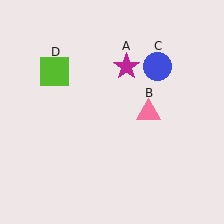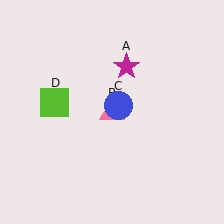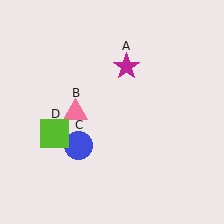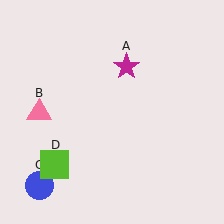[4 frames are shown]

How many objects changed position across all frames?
3 objects changed position: pink triangle (object B), blue circle (object C), lime square (object D).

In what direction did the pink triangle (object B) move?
The pink triangle (object B) moved left.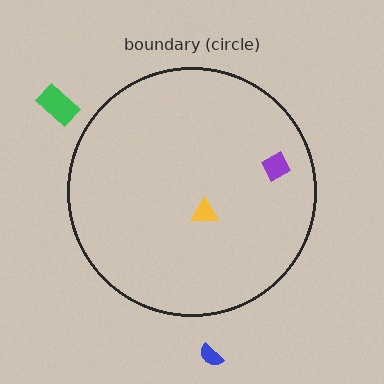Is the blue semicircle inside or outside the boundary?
Outside.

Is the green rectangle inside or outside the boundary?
Outside.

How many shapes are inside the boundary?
2 inside, 2 outside.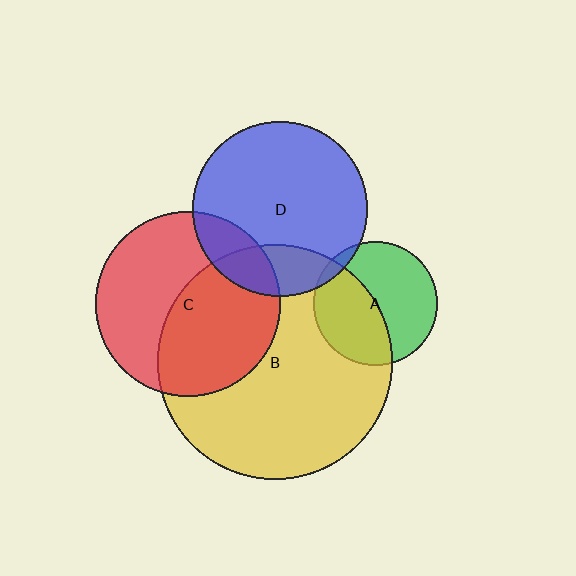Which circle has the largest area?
Circle B (yellow).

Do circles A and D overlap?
Yes.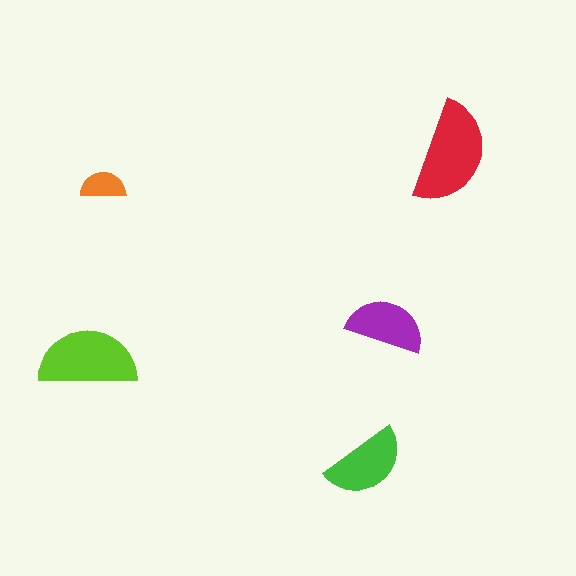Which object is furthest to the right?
The red semicircle is rightmost.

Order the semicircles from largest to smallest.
the red one, the lime one, the green one, the purple one, the orange one.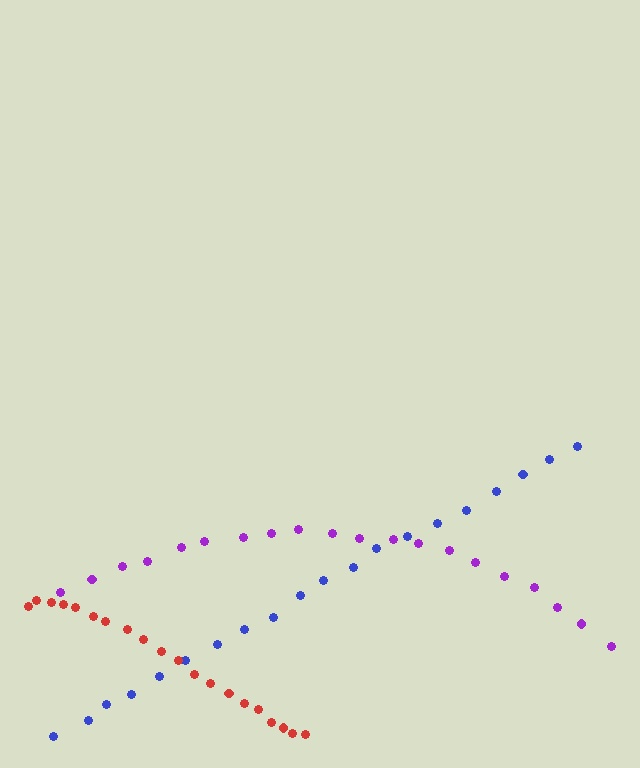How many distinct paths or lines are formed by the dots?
There are 3 distinct paths.